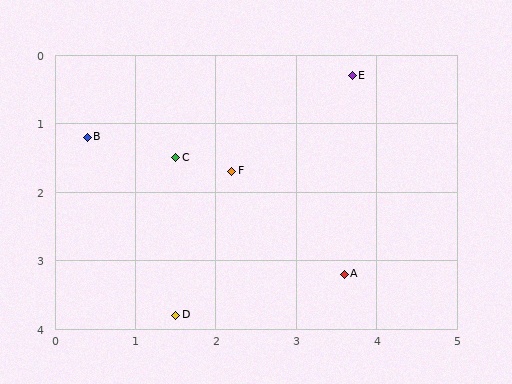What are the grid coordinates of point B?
Point B is at approximately (0.4, 1.2).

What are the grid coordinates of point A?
Point A is at approximately (3.6, 3.2).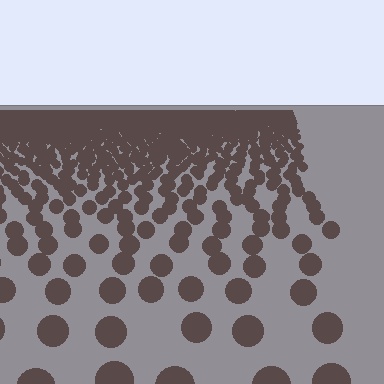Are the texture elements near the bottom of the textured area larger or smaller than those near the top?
Larger. Near the bottom, elements are closer to the viewer and appear at a bigger on-screen size.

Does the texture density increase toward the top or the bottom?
Density increases toward the top.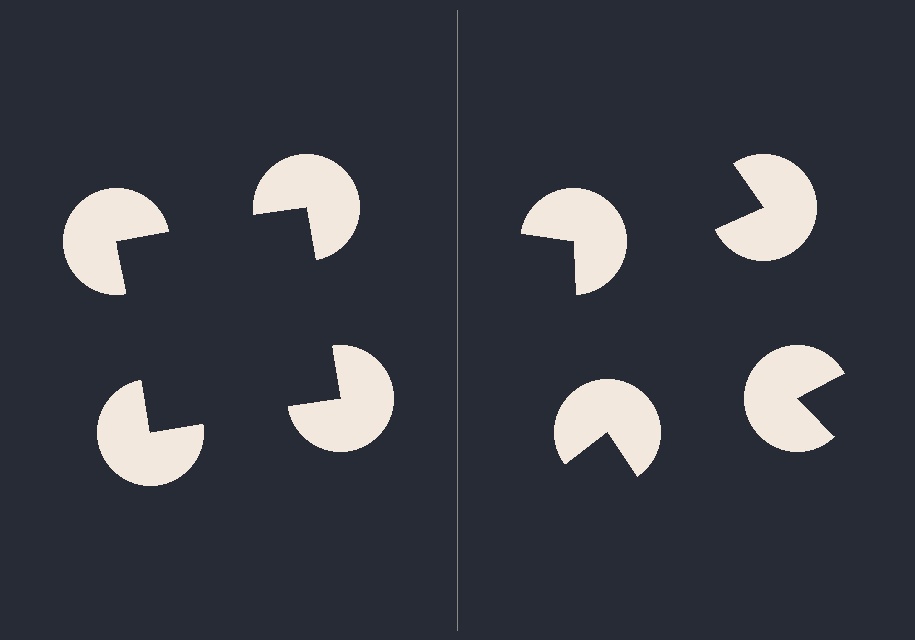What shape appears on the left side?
An illusory square.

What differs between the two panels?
The pac-man discs are positioned identically on both sides; only the wedge orientations differ. On the left they align to a square; on the right they are misaligned.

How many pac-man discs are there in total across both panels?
8 — 4 on each side.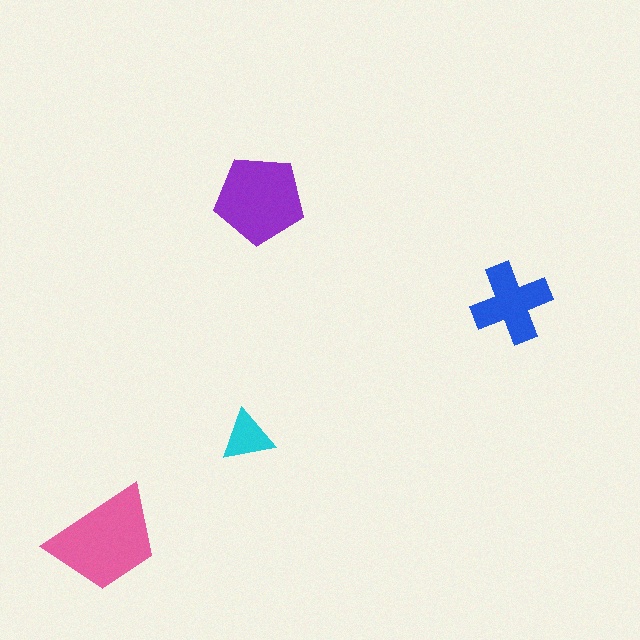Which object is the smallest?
The cyan triangle.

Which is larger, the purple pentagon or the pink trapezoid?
The pink trapezoid.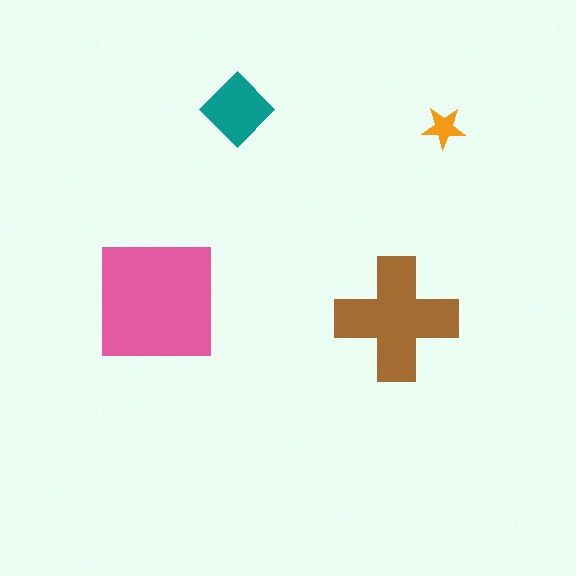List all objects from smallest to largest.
The orange star, the teal diamond, the brown cross, the pink square.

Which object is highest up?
The teal diamond is topmost.